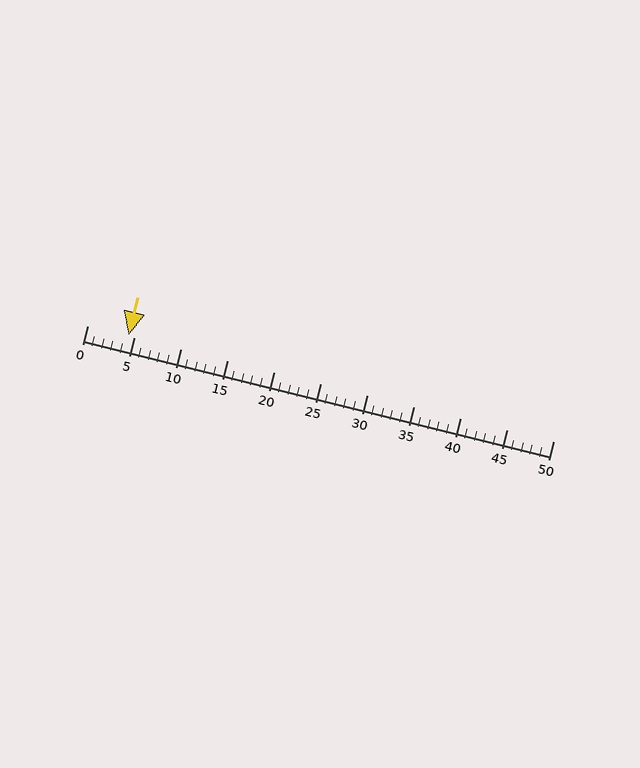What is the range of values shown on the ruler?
The ruler shows values from 0 to 50.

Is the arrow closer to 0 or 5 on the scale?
The arrow is closer to 5.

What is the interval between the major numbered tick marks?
The major tick marks are spaced 5 units apart.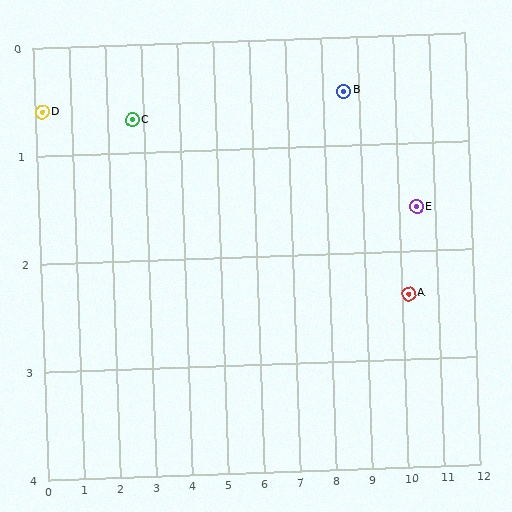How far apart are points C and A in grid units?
Points C and A are about 7.7 grid units apart.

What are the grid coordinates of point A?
Point A is at approximately (10.2, 2.4).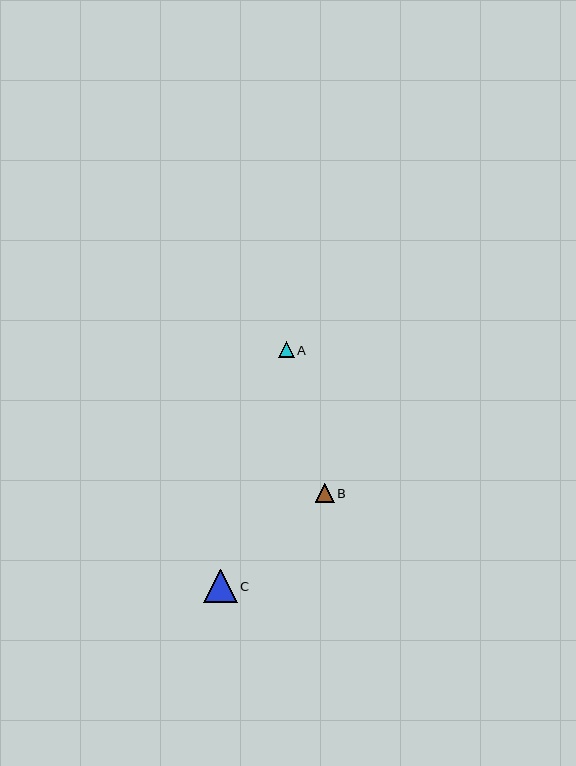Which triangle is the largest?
Triangle C is the largest with a size of approximately 33 pixels.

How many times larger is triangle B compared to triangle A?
Triangle B is approximately 1.2 times the size of triangle A.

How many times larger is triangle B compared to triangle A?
Triangle B is approximately 1.2 times the size of triangle A.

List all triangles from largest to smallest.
From largest to smallest: C, B, A.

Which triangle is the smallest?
Triangle A is the smallest with a size of approximately 15 pixels.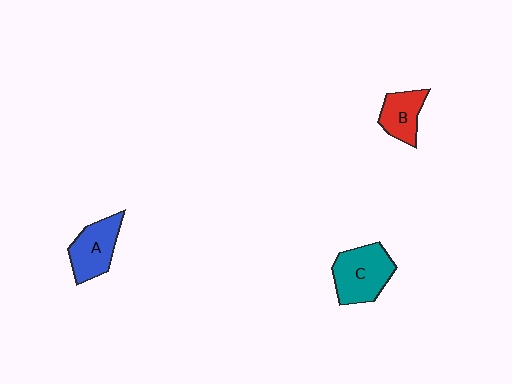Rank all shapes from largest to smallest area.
From largest to smallest: C (teal), A (blue), B (red).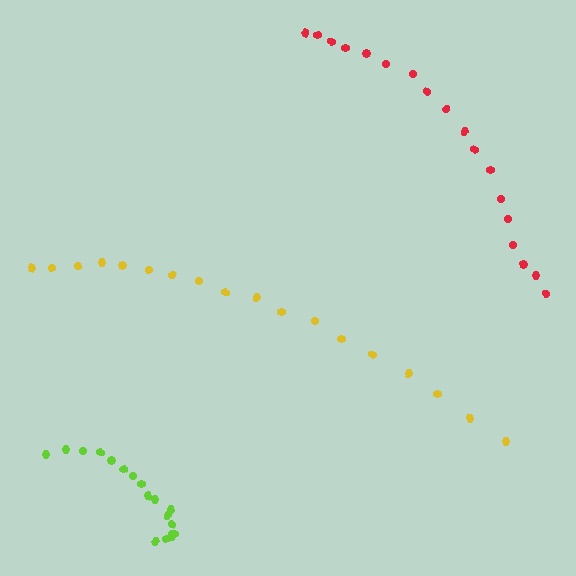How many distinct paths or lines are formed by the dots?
There are 3 distinct paths.